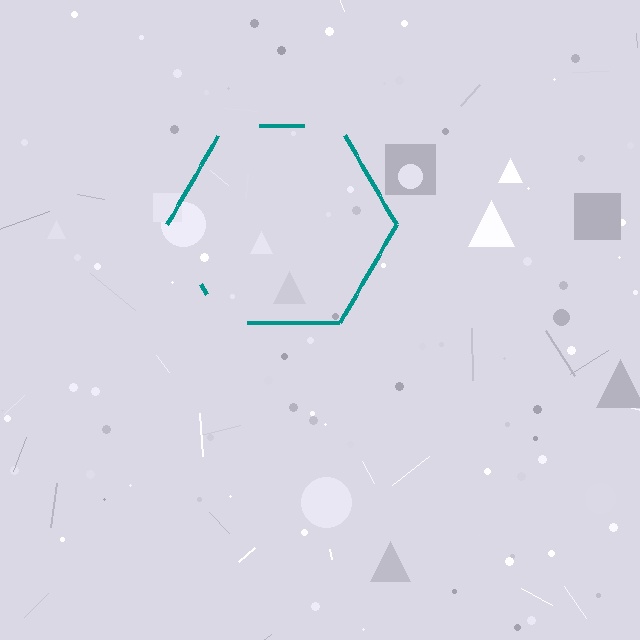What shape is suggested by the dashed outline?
The dashed outline suggests a hexagon.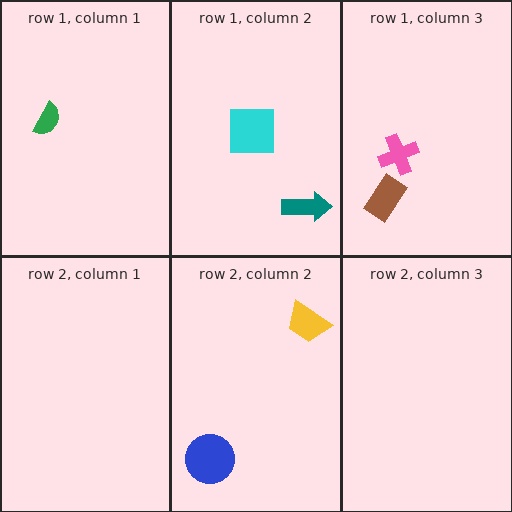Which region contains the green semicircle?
The row 1, column 1 region.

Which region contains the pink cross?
The row 1, column 3 region.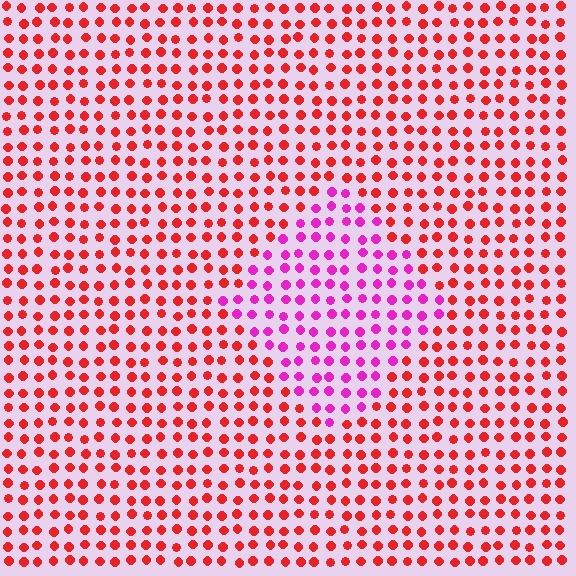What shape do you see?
I see a diamond.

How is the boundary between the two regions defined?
The boundary is defined purely by a slight shift in hue (about 49 degrees). Spacing, size, and orientation are identical on both sides.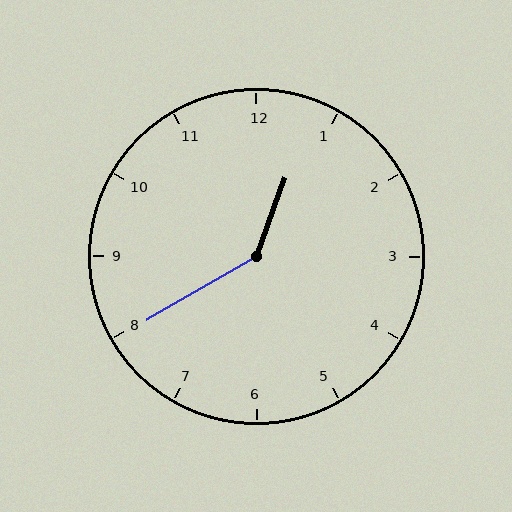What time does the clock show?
12:40.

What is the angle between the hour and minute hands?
Approximately 140 degrees.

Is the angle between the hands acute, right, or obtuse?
It is obtuse.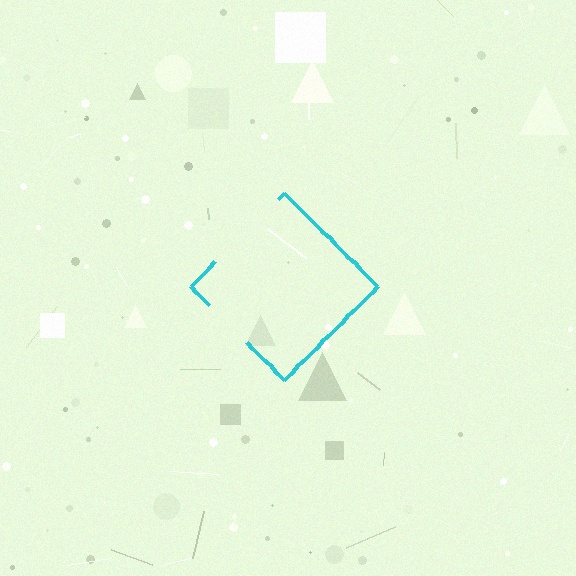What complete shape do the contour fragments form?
The contour fragments form a diamond.